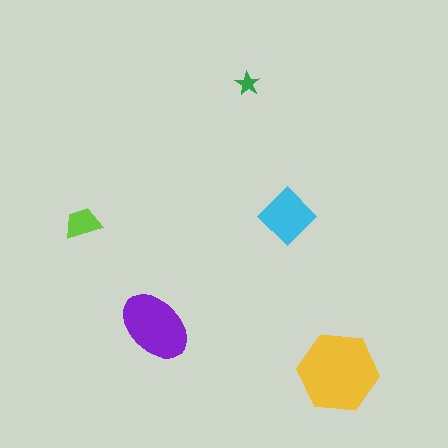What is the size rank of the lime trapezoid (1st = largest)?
4th.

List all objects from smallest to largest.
The green star, the lime trapezoid, the cyan diamond, the purple ellipse, the yellow hexagon.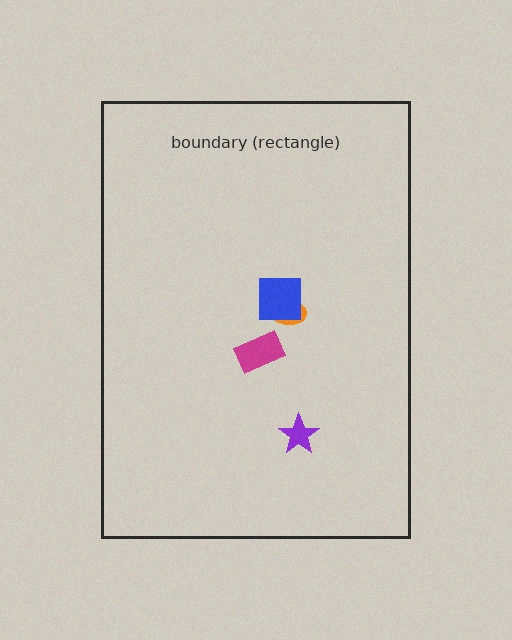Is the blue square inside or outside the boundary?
Inside.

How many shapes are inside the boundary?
4 inside, 0 outside.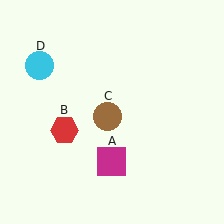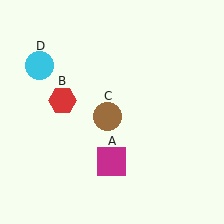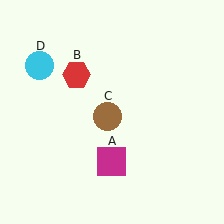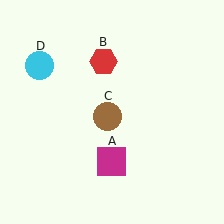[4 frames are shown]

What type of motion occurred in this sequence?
The red hexagon (object B) rotated clockwise around the center of the scene.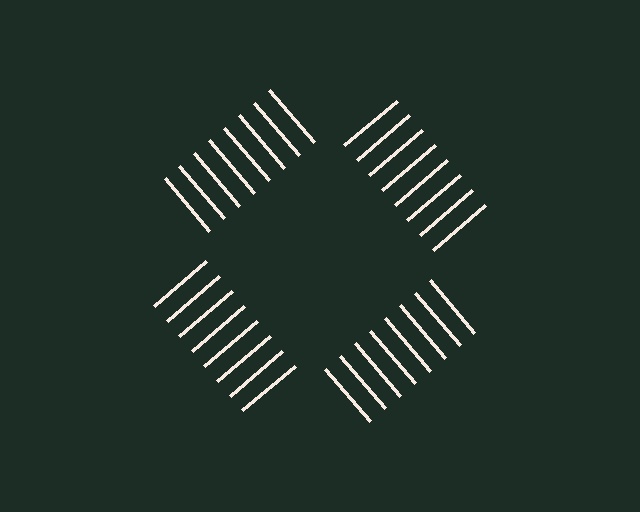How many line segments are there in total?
32 — 8 along each of the 4 edges.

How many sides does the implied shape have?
4 sides — the line-ends trace a square.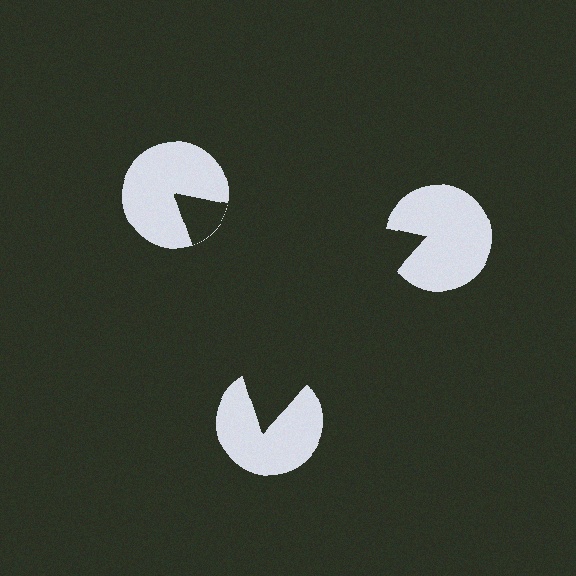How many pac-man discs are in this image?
There are 3 — one at each vertex of the illusory triangle.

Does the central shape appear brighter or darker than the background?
It typically appears slightly darker than the background, even though no actual brightness change is drawn.